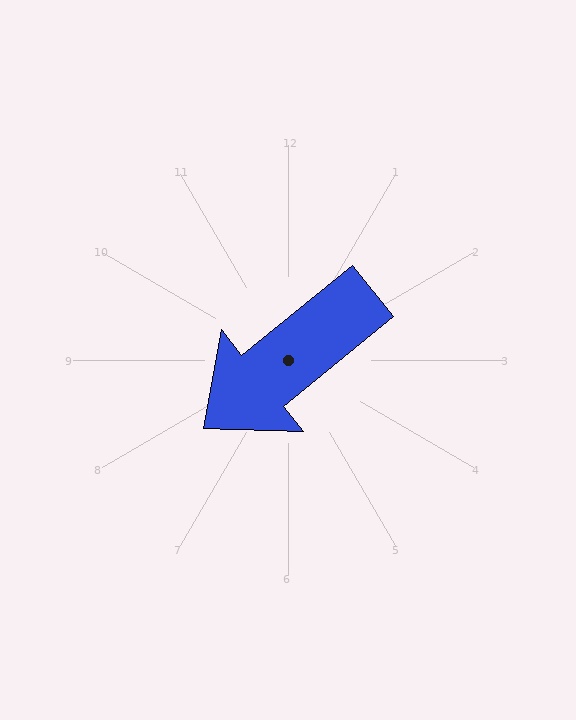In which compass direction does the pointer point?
Southwest.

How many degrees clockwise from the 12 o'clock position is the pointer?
Approximately 231 degrees.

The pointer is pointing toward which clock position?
Roughly 8 o'clock.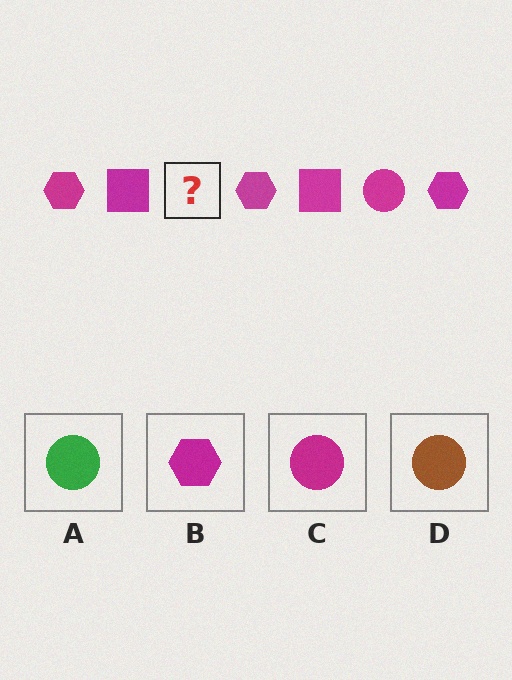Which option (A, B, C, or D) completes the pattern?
C.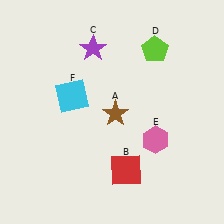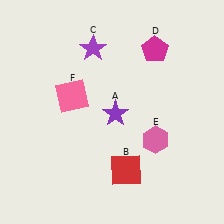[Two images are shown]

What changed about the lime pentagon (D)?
In Image 1, D is lime. In Image 2, it changed to magenta.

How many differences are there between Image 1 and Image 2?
There are 3 differences between the two images.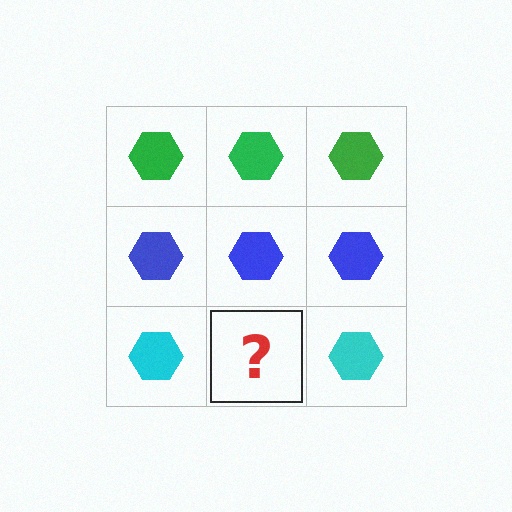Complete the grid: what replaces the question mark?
The question mark should be replaced with a cyan hexagon.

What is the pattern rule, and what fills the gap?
The rule is that each row has a consistent color. The gap should be filled with a cyan hexagon.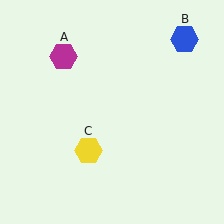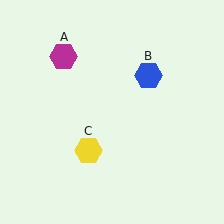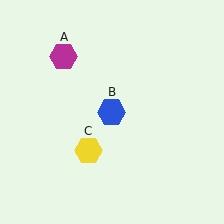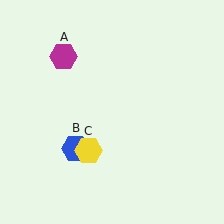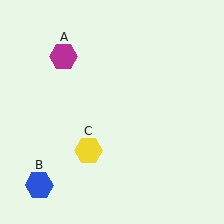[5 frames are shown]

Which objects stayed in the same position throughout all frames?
Magenta hexagon (object A) and yellow hexagon (object C) remained stationary.